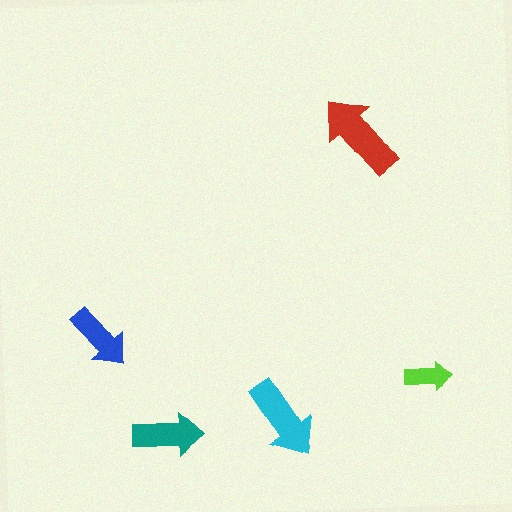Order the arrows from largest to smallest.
the red one, the cyan one, the teal one, the blue one, the lime one.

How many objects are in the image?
There are 5 objects in the image.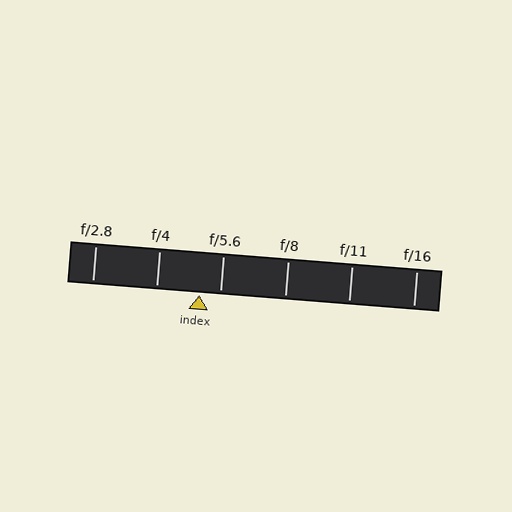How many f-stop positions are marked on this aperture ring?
There are 6 f-stop positions marked.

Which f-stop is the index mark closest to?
The index mark is closest to f/5.6.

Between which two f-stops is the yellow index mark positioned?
The index mark is between f/4 and f/5.6.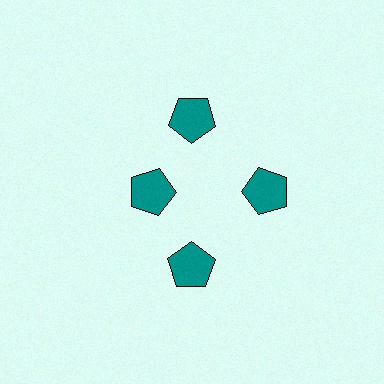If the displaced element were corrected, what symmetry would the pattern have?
It would have 4-fold rotational symmetry — the pattern would map onto itself every 90 degrees.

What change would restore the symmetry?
The symmetry would be restored by moving it outward, back onto the ring so that all 4 pentagons sit at equal angles and equal distance from the center.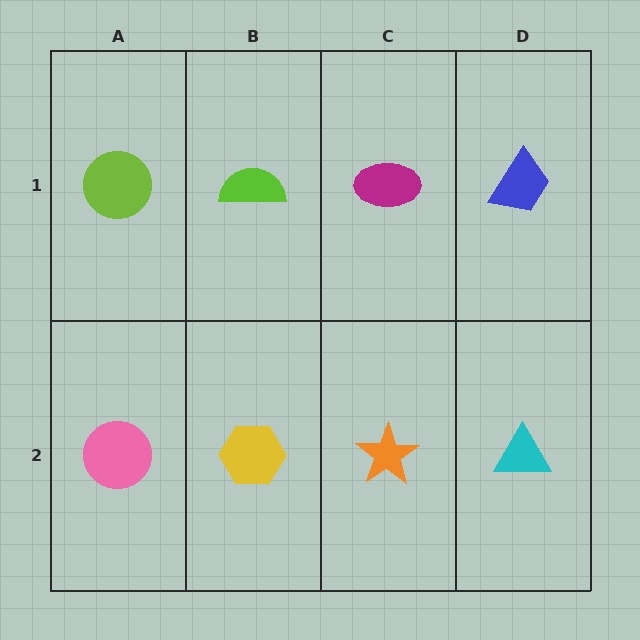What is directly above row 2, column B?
A lime semicircle.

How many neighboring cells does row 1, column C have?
3.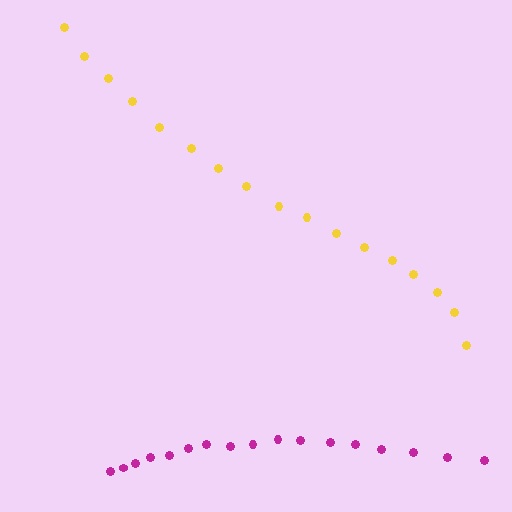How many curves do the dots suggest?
There are 2 distinct paths.